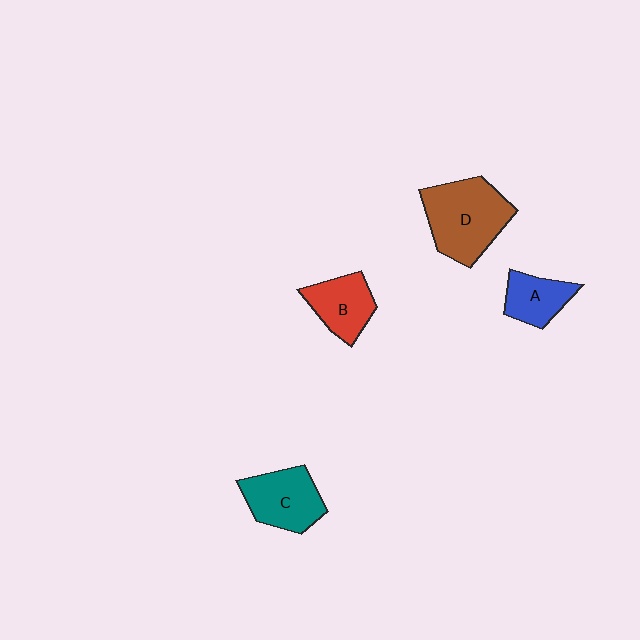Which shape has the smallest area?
Shape A (blue).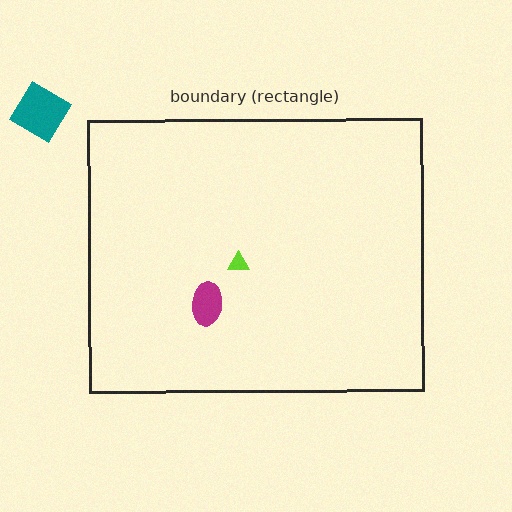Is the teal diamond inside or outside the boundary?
Outside.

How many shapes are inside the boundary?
2 inside, 1 outside.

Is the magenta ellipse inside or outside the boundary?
Inside.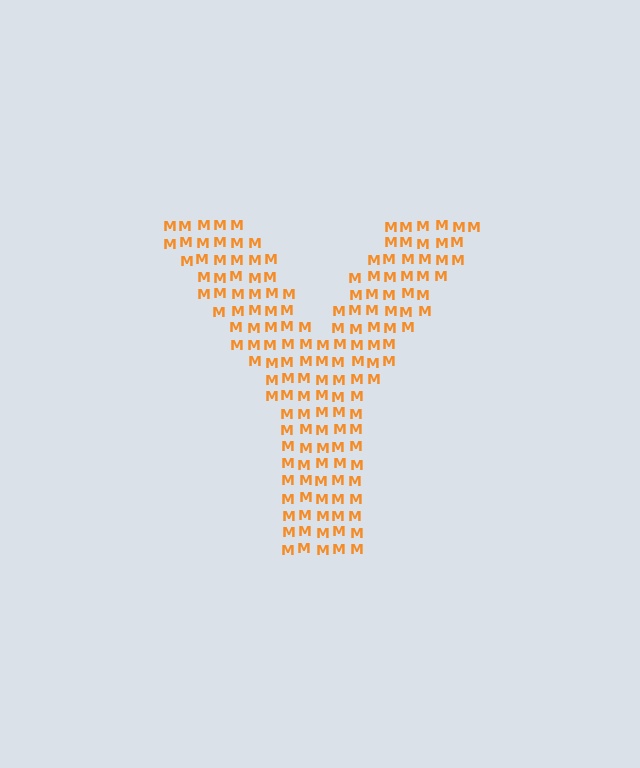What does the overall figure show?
The overall figure shows the letter Y.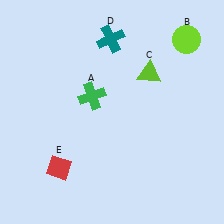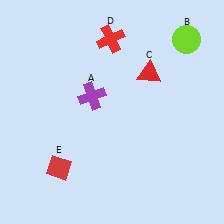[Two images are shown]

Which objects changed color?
A changed from green to purple. C changed from lime to red. D changed from teal to red.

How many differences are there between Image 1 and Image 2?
There are 3 differences between the two images.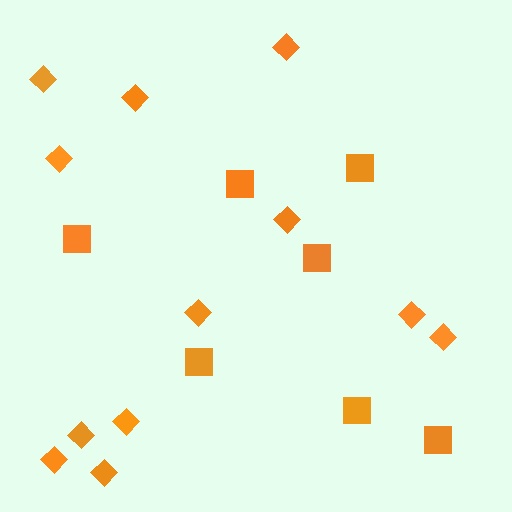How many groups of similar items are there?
There are 2 groups: one group of squares (7) and one group of diamonds (12).